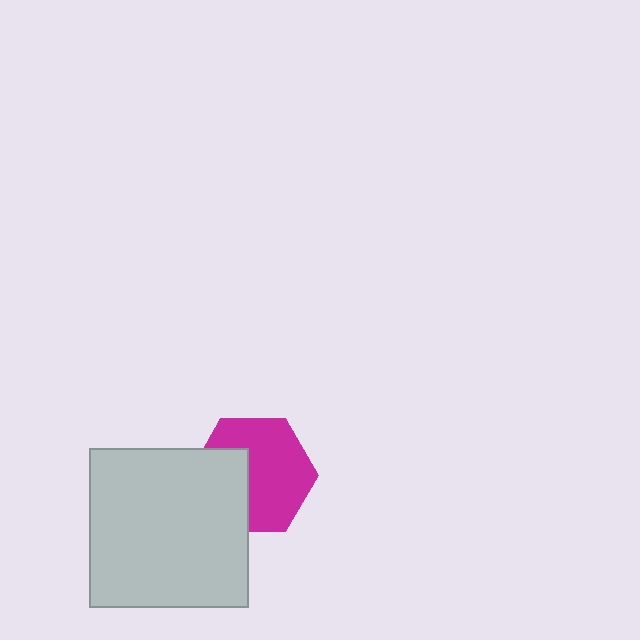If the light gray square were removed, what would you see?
You would see the complete magenta hexagon.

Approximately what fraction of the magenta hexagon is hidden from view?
Roughly 36% of the magenta hexagon is hidden behind the light gray square.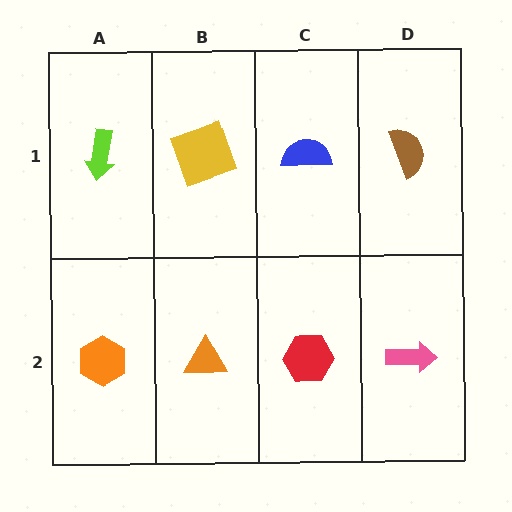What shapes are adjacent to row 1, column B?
An orange triangle (row 2, column B), a lime arrow (row 1, column A), a blue semicircle (row 1, column C).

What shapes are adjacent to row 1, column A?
An orange hexagon (row 2, column A), a yellow square (row 1, column B).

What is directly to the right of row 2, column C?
A pink arrow.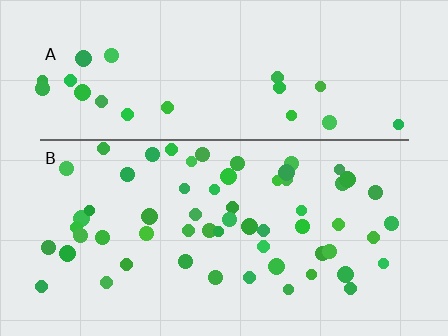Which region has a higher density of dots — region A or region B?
B (the bottom).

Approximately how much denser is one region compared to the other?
Approximately 2.3× — region B over region A.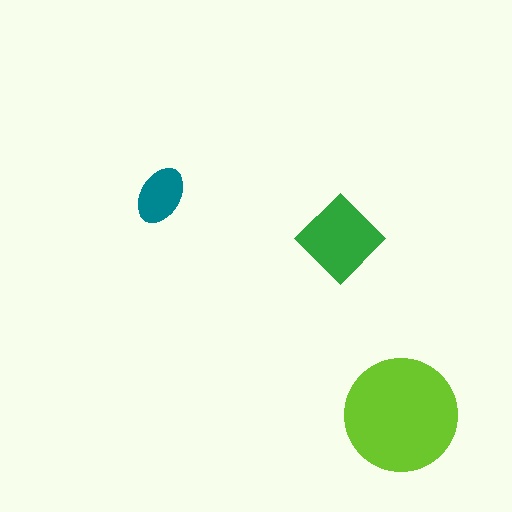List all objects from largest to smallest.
The lime circle, the green diamond, the teal ellipse.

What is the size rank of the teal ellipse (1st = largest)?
3rd.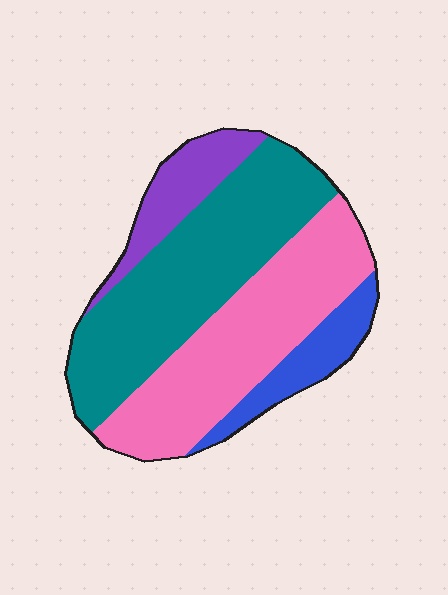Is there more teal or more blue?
Teal.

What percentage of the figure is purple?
Purple covers about 10% of the figure.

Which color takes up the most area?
Teal, at roughly 40%.